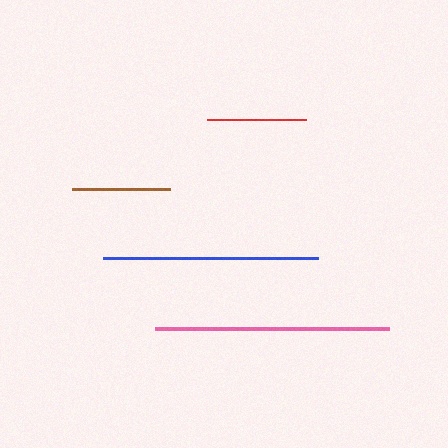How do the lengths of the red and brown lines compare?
The red and brown lines are approximately the same length.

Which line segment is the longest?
The pink line is the longest at approximately 233 pixels.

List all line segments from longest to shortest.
From longest to shortest: pink, blue, red, brown.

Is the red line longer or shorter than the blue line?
The blue line is longer than the red line.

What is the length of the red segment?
The red segment is approximately 99 pixels long.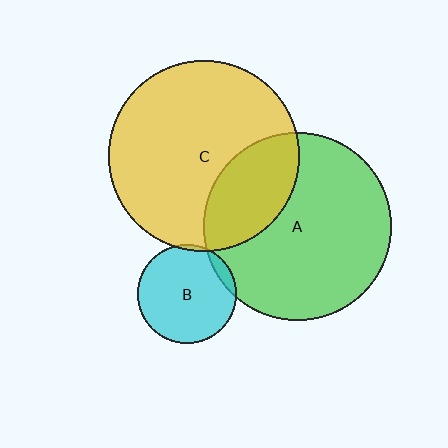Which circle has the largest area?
Circle C (yellow).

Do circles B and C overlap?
Yes.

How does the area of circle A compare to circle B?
Approximately 3.6 times.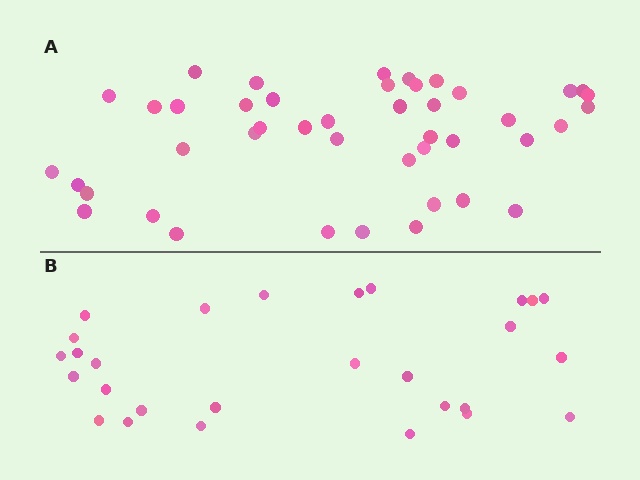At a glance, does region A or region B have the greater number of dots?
Region A (the top region) has more dots.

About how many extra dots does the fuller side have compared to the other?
Region A has approximately 15 more dots than region B.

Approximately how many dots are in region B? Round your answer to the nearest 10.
About 30 dots. (The exact count is 28, which rounds to 30.)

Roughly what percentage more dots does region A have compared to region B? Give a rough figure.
About 55% more.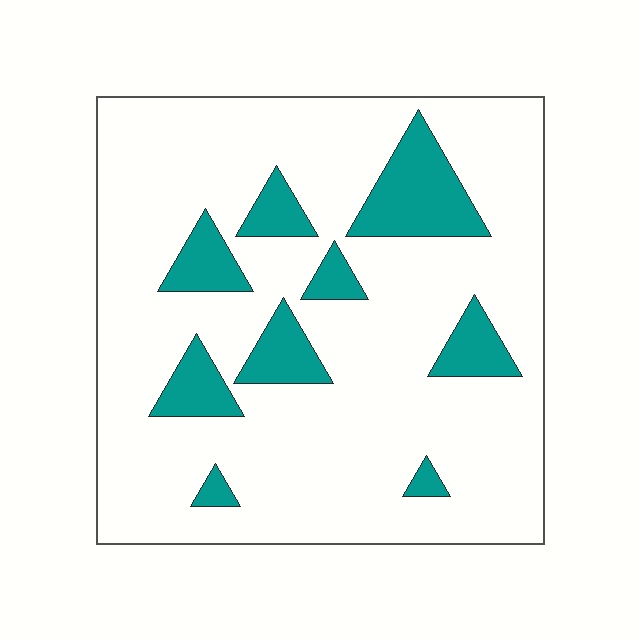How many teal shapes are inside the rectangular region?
9.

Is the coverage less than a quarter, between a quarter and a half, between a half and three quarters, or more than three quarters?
Less than a quarter.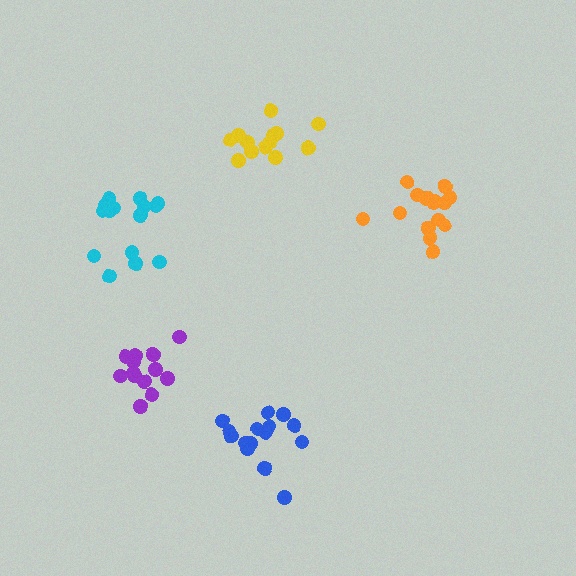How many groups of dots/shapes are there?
There are 5 groups.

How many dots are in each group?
Group 1: 13 dots, Group 2: 15 dots, Group 3: 15 dots, Group 4: 14 dots, Group 5: 15 dots (72 total).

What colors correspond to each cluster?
The clusters are colored: purple, cyan, orange, yellow, blue.